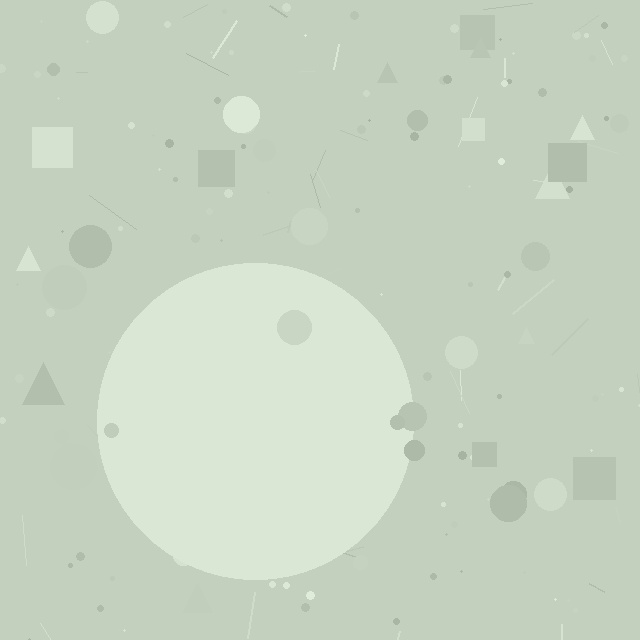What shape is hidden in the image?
A circle is hidden in the image.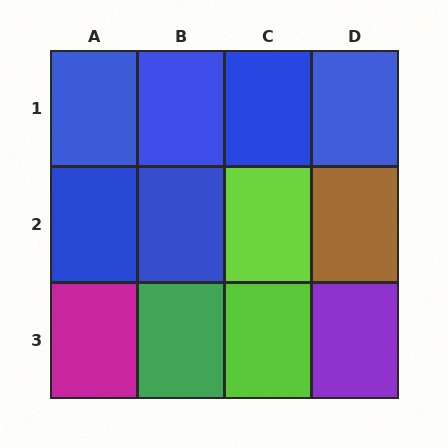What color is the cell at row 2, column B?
Blue.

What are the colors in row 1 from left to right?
Blue, blue, blue, blue.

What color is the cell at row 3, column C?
Lime.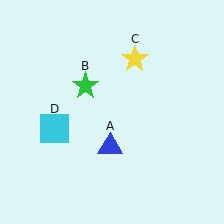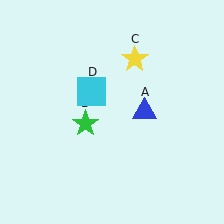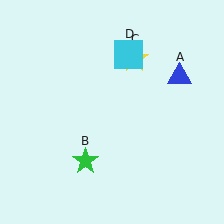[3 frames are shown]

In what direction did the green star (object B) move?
The green star (object B) moved down.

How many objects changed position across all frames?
3 objects changed position: blue triangle (object A), green star (object B), cyan square (object D).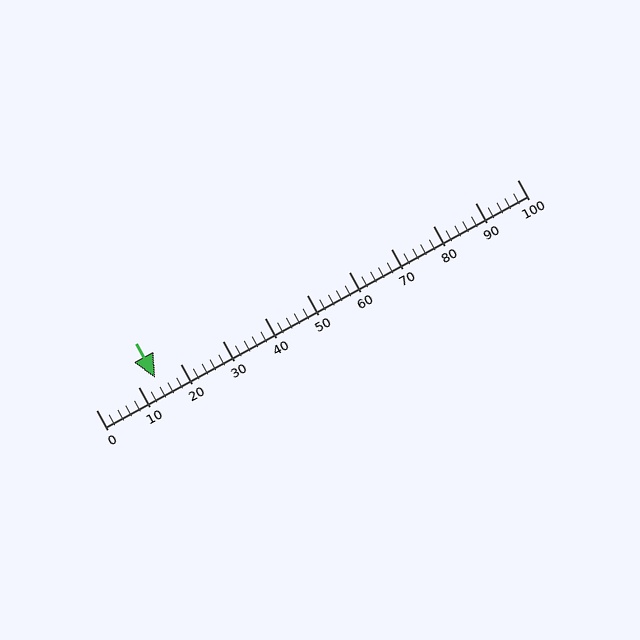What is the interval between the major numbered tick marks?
The major tick marks are spaced 10 units apart.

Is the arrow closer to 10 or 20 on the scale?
The arrow is closer to 10.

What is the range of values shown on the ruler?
The ruler shows values from 0 to 100.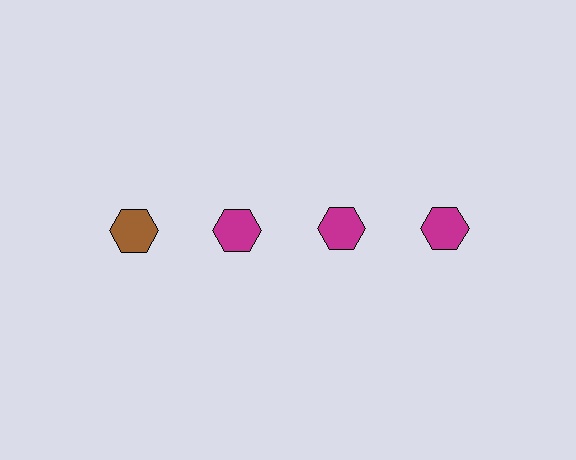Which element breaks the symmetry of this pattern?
The brown hexagon in the top row, leftmost column breaks the symmetry. All other shapes are magenta hexagons.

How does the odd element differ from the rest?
It has a different color: brown instead of magenta.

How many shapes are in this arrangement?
There are 4 shapes arranged in a grid pattern.